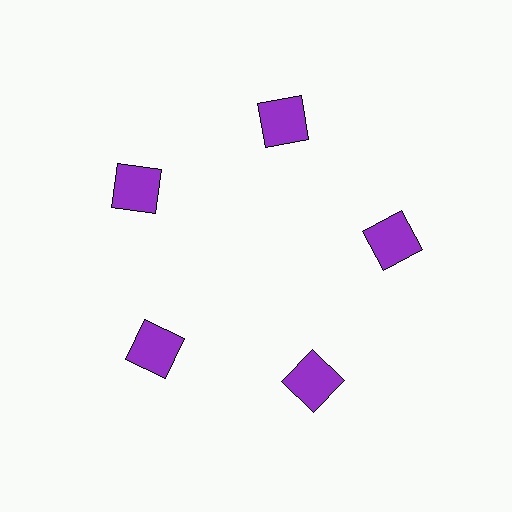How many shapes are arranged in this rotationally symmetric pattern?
There are 5 shapes, arranged in 5 groups of 1.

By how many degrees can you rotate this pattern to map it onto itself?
The pattern maps onto itself every 72 degrees of rotation.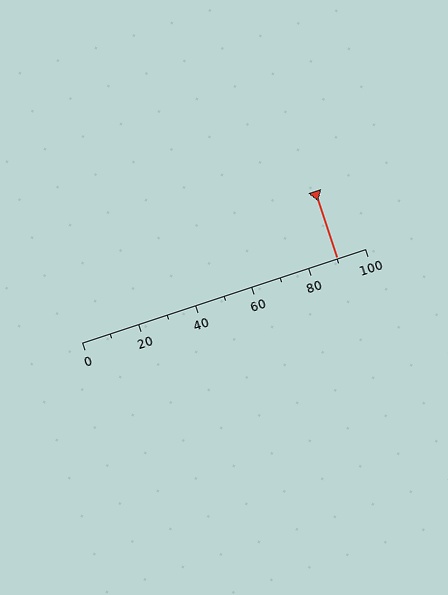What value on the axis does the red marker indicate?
The marker indicates approximately 90.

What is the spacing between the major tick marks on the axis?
The major ticks are spaced 20 apart.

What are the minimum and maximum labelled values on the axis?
The axis runs from 0 to 100.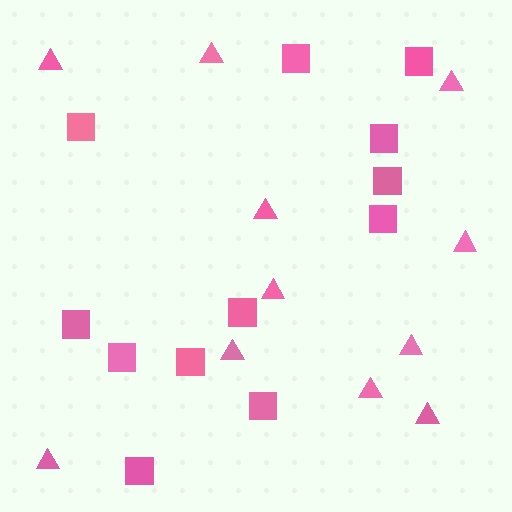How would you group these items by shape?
There are 2 groups: one group of triangles (11) and one group of squares (12).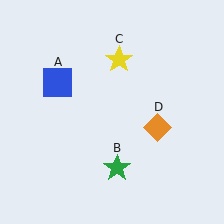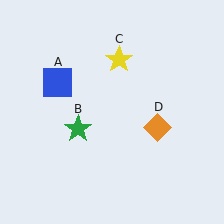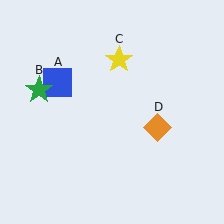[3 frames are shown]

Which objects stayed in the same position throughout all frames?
Blue square (object A) and yellow star (object C) and orange diamond (object D) remained stationary.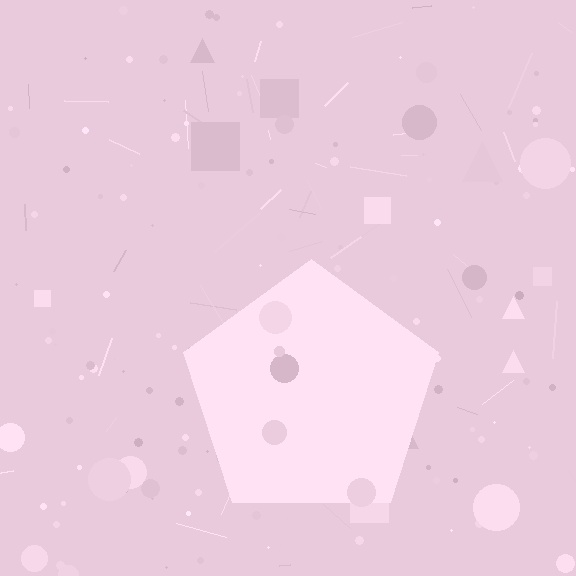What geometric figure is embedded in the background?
A pentagon is embedded in the background.